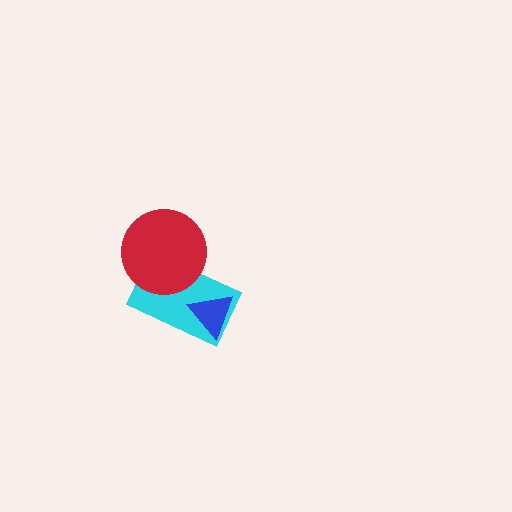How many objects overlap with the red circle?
1 object overlaps with the red circle.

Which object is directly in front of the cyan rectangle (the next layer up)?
The red circle is directly in front of the cyan rectangle.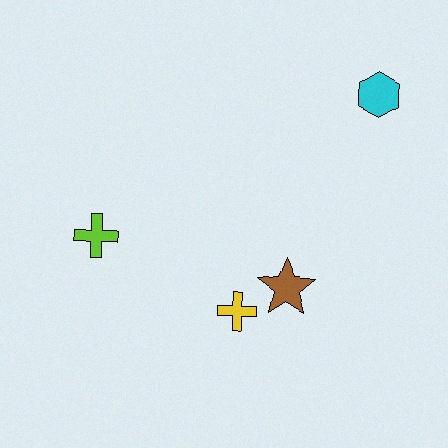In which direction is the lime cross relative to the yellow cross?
The lime cross is to the left of the yellow cross.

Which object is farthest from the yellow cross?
The cyan hexagon is farthest from the yellow cross.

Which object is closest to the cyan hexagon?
The brown star is closest to the cyan hexagon.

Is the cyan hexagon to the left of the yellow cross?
No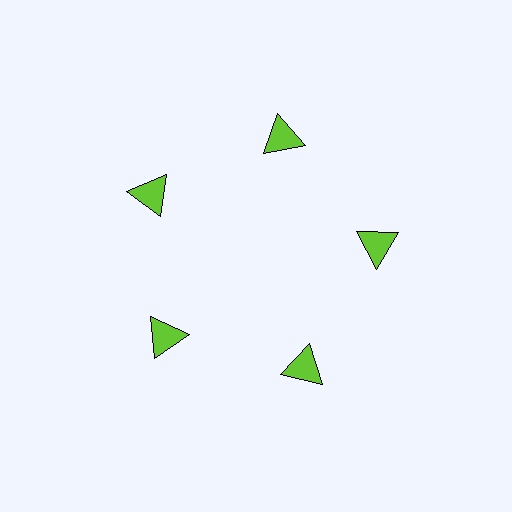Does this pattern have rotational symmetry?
Yes, this pattern has 5-fold rotational symmetry. It looks the same after rotating 72 degrees around the center.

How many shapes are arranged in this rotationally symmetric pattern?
There are 5 shapes, arranged in 5 groups of 1.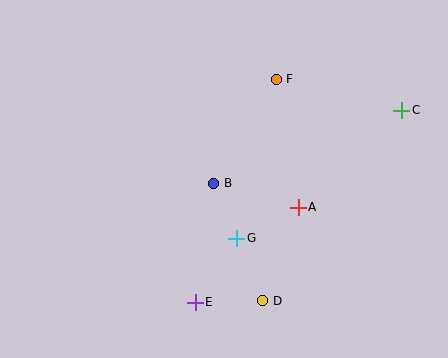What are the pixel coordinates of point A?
Point A is at (298, 207).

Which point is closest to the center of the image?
Point B at (214, 183) is closest to the center.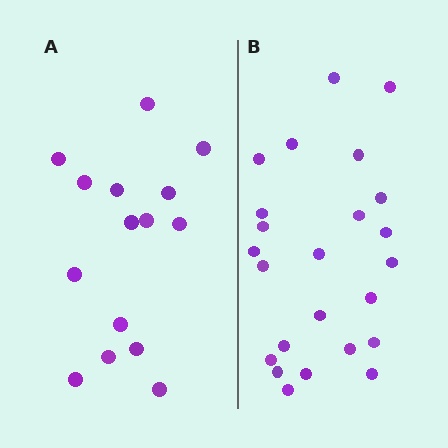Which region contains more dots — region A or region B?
Region B (the right region) has more dots.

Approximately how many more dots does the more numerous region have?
Region B has roughly 8 or so more dots than region A.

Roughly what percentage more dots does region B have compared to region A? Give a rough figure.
About 60% more.